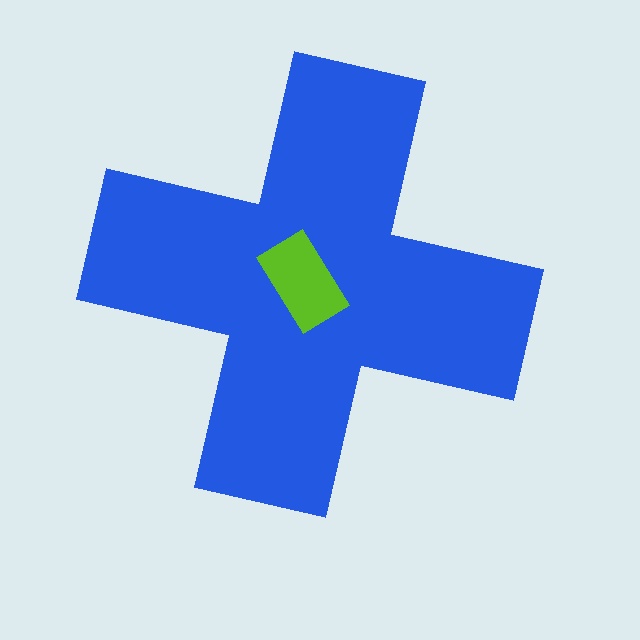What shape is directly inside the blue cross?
The lime rectangle.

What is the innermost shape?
The lime rectangle.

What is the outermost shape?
The blue cross.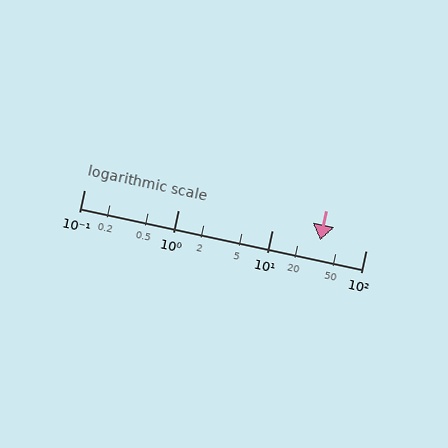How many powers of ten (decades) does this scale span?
The scale spans 3 decades, from 0.1 to 100.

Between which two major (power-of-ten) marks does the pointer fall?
The pointer is between 10 and 100.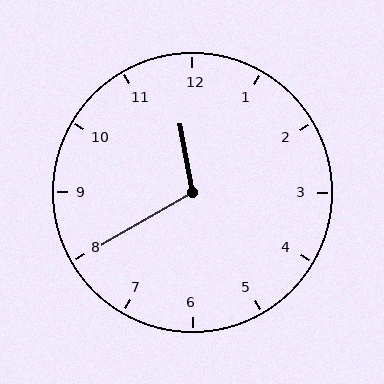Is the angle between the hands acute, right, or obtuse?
It is obtuse.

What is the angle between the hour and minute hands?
Approximately 110 degrees.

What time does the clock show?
11:40.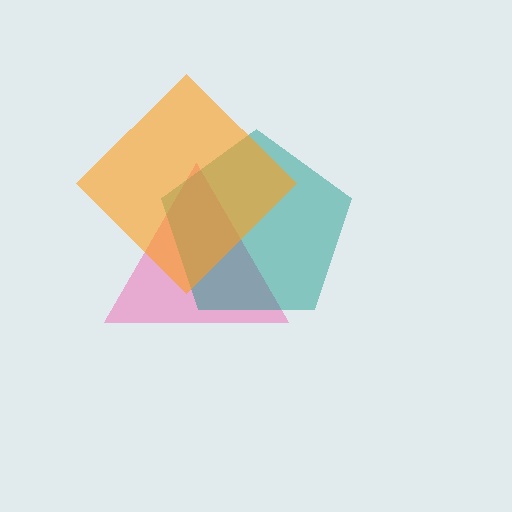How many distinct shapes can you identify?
There are 3 distinct shapes: a pink triangle, a teal pentagon, an orange diamond.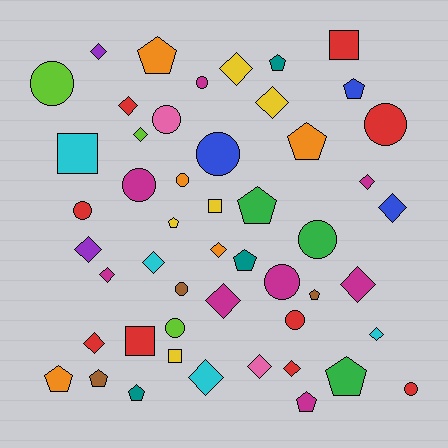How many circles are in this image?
There are 14 circles.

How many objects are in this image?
There are 50 objects.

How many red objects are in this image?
There are 9 red objects.